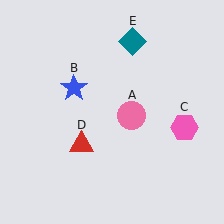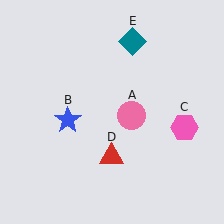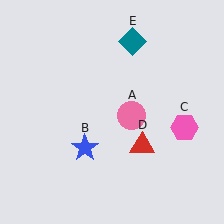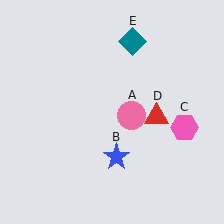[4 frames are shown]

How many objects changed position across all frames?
2 objects changed position: blue star (object B), red triangle (object D).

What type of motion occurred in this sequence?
The blue star (object B), red triangle (object D) rotated counterclockwise around the center of the scene.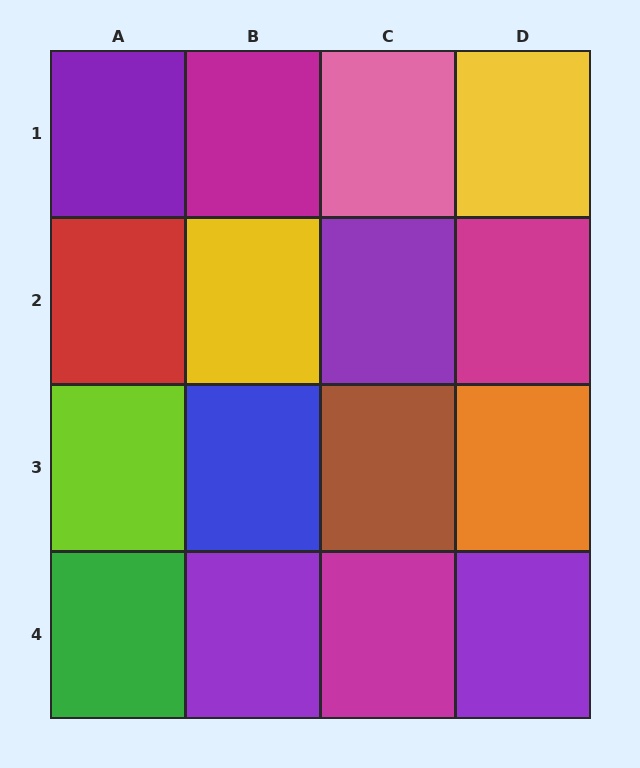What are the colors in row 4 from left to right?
Green, purple, magenta, purple.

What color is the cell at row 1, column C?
Pink.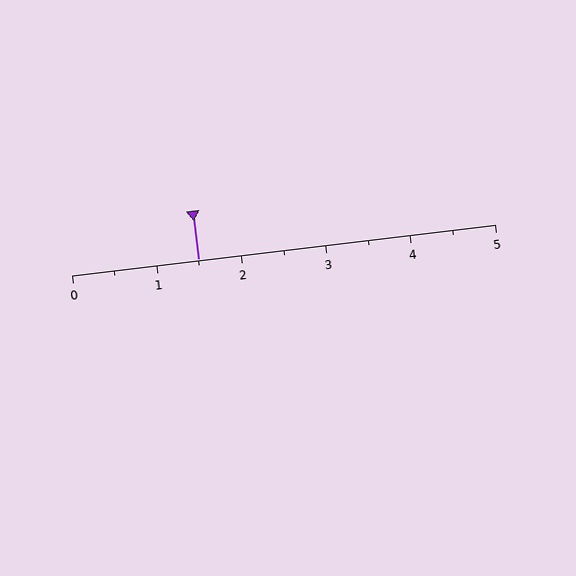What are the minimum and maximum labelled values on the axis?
The axis runs from 0 to 5.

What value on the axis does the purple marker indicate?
The marker indicates approximately 1.5.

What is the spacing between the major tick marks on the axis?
The major ticks are spaced 1 apart.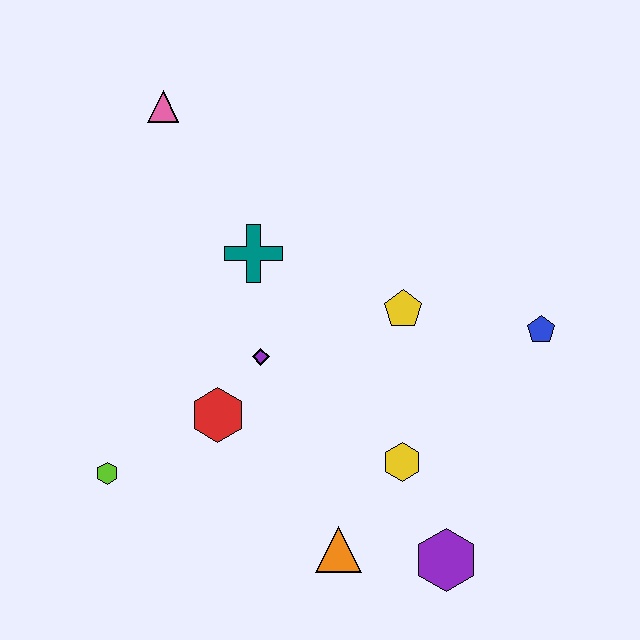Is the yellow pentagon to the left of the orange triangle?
No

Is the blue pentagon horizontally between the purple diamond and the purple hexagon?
No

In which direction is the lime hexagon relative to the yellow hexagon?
The lime hexagon is to the left of the yellow hexagon.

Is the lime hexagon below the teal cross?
Yes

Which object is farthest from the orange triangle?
The pink triangle is farthest from the orange triangle.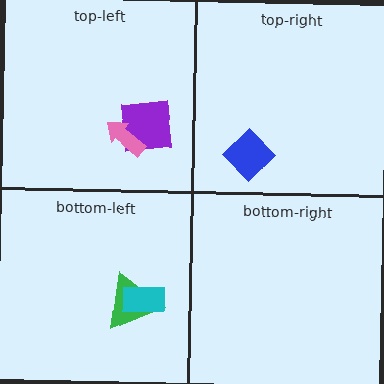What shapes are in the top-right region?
The blue diamond.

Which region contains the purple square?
The top-left region.